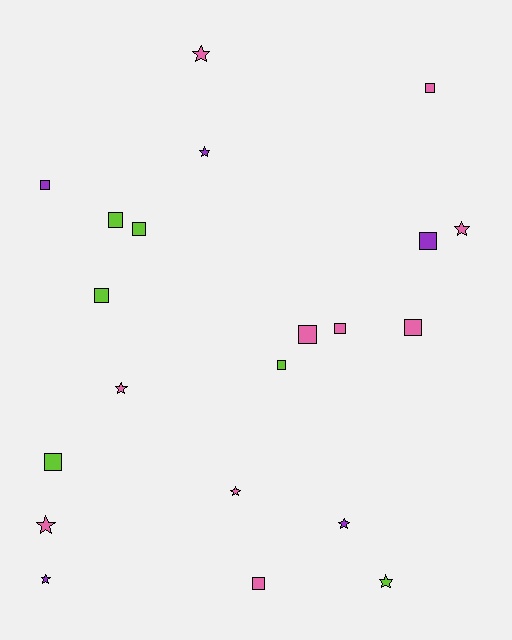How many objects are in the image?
There are 21 objects.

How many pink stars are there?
There are 5 pink stars.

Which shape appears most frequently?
Square, with 12 objects.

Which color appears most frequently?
Pink, with 10 objects.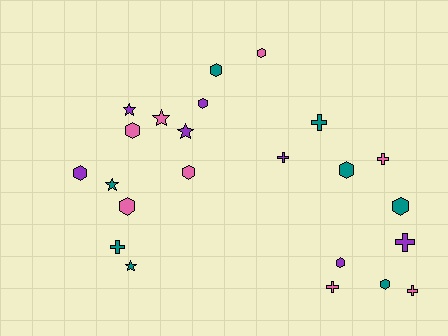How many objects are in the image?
There are 23 objects.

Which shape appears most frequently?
Hexagon, with 11 objects.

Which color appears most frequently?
Teal, with 8 objects.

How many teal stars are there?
There are 2 teal stars.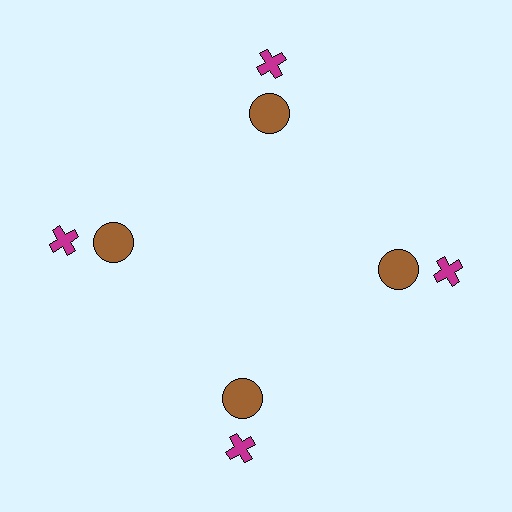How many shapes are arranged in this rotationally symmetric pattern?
There are 8 shapes, arranged in 4 groups of 2.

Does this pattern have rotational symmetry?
Yes, this pattern has 4-fold rotational symmetry. It looks the same after rotating 90 degrees around the center.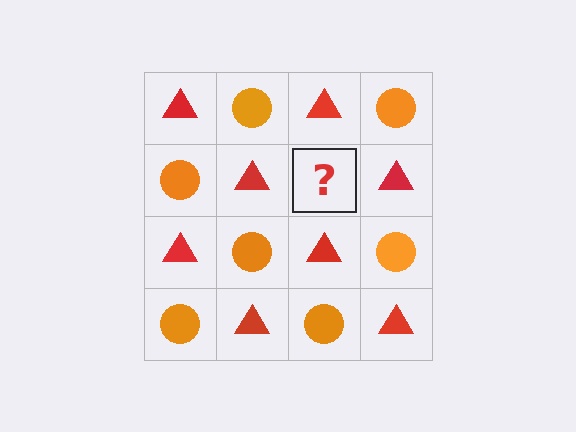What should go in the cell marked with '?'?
The missing cell should contain an orange circle.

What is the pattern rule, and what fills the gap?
The rule is that it alternates red triangle and orange circle in a checkerboard pattern. The gap should be filled with an orange circle.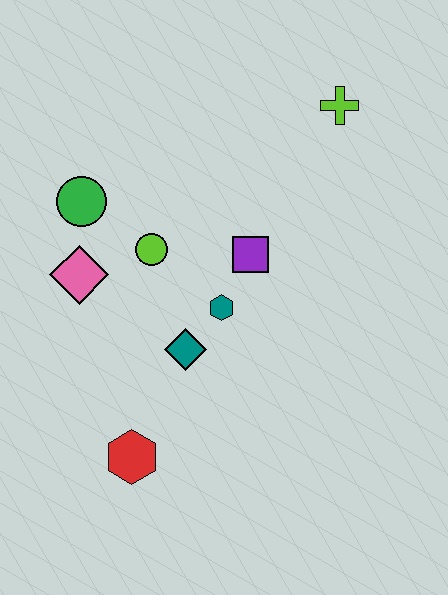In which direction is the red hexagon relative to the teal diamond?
The red hexagon is below the teal diamond.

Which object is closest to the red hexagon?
The teal diamond is closest to the red hexagon.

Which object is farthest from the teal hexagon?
The lime cross is farthest from the teal hexagon.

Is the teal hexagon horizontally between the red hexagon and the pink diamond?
No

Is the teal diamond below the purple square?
Yes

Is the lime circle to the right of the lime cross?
No